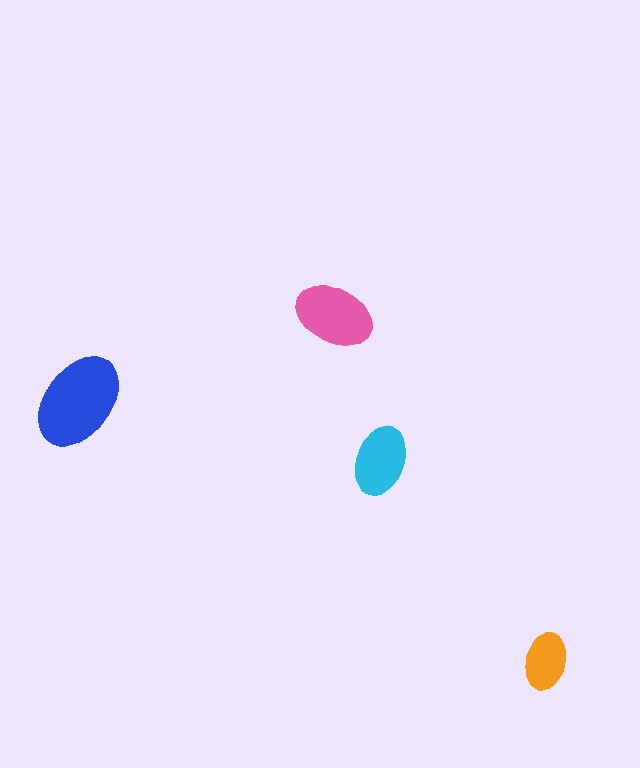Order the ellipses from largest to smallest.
the blue one, the pink one, the cyan one, the orange one.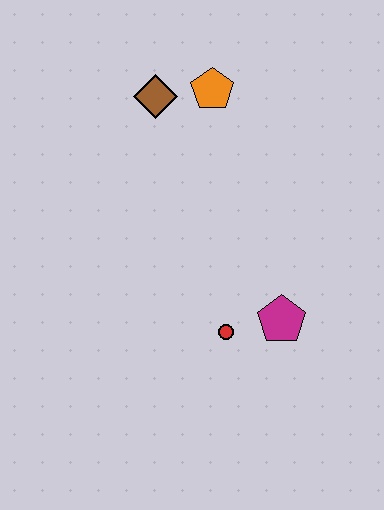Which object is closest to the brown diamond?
The orange pentagon is closest to the brown diamond.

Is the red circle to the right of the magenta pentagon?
No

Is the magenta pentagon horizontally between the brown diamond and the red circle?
No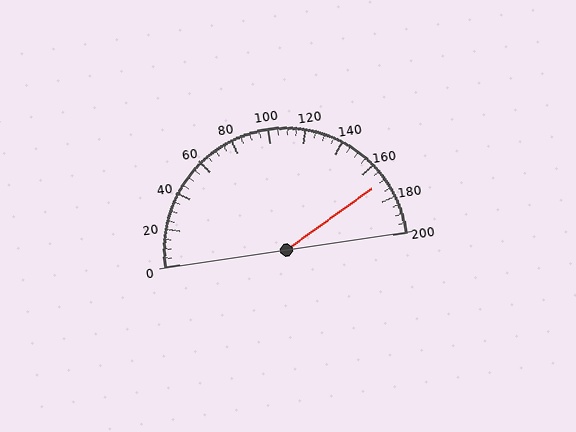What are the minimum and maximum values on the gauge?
The gauge ranges from 0 to 200.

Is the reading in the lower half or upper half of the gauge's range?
The reading is in the upper half of the range (0 to 200).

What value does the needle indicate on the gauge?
The needle indicates approximately 170.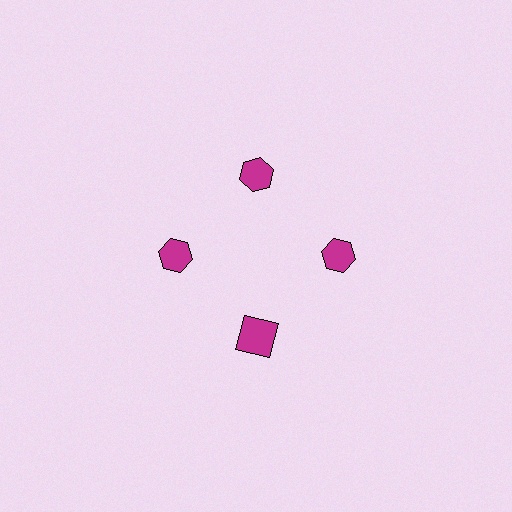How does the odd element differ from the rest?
It has a different shape: square instead of hexagon.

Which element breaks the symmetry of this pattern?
The magenta square at roughly the 6 o'clock position breaks the symmetry. All other shapes are magenta hexagons.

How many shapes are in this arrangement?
There are 4 shapes arranged in a ring pattern.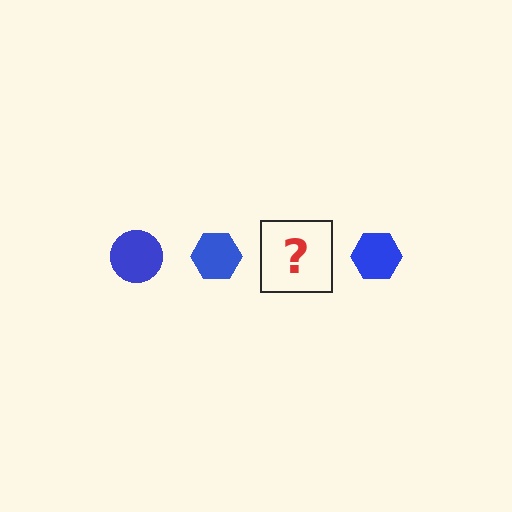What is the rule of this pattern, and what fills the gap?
The rule is that the pattern cycles through circle, hexagon shapes in blue. The gap should be filled with a blue circle.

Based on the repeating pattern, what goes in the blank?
The blank should be a blue circle.